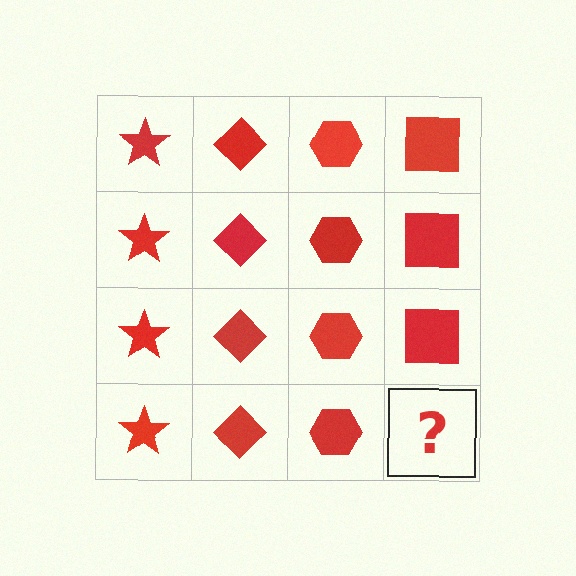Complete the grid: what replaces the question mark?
The question mark should be replaced with a red square.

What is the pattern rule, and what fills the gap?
The rule is that each column has a consistent shape. The gap should be filled with a red square.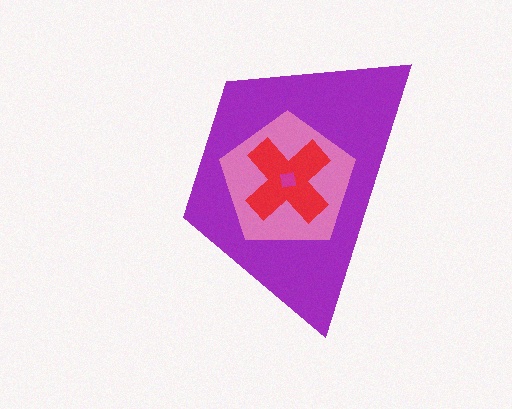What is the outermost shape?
The purple trapezoid.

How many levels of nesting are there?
4.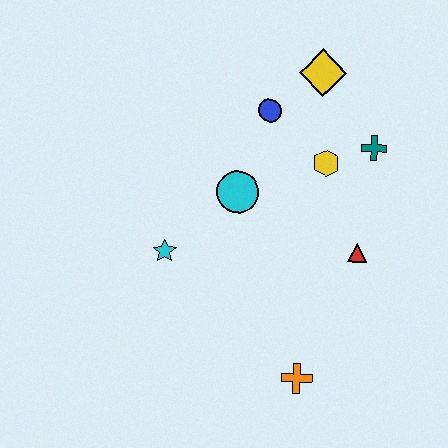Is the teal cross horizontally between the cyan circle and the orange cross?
No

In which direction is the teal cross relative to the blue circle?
The teal cross is to the right of the blue circle.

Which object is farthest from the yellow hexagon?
The orange cross is farthest from the yellow hexagon.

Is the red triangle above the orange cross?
Yes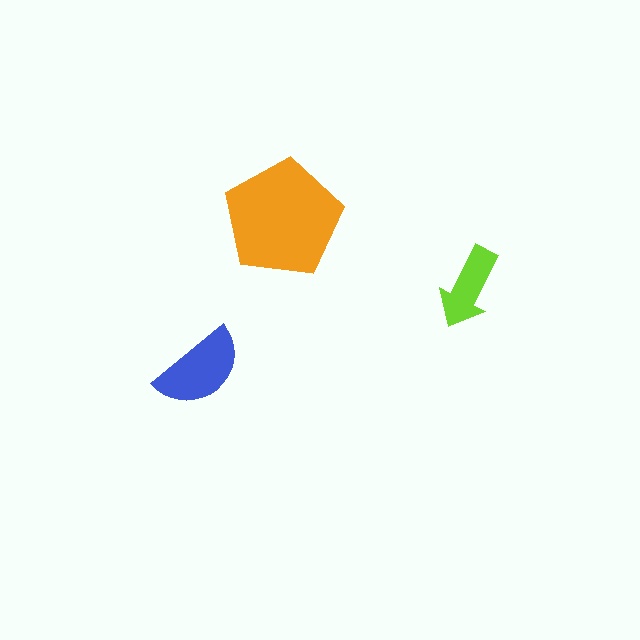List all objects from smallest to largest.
The lime arrow, the blue semicircle, the orange pentagon.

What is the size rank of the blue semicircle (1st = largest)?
2nd.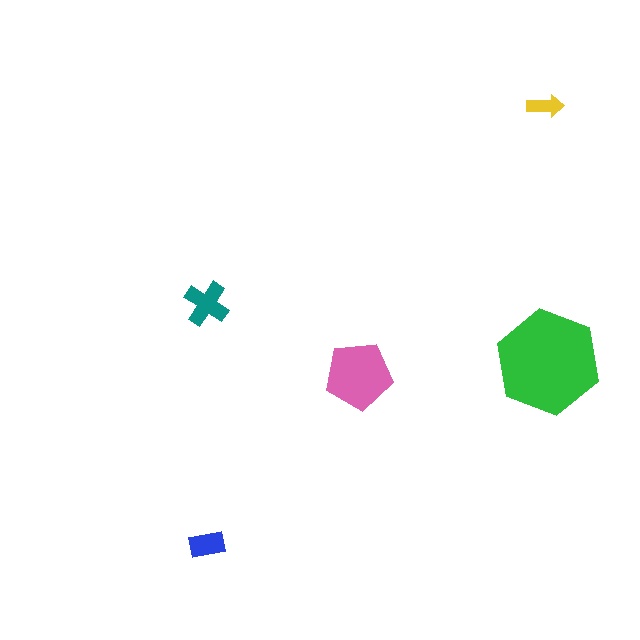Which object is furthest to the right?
The green hexagon is rightmost.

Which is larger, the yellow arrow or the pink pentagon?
The pink pentagon.